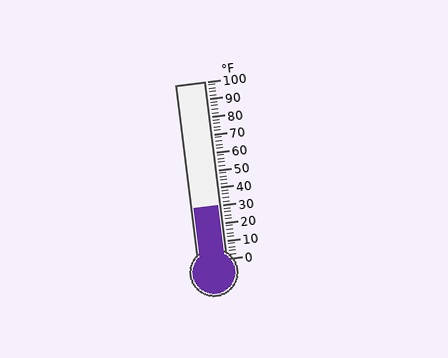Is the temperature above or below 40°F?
The temperature is below 40°F.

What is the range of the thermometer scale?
The thermometer scale ranges from 0°F to 100°F.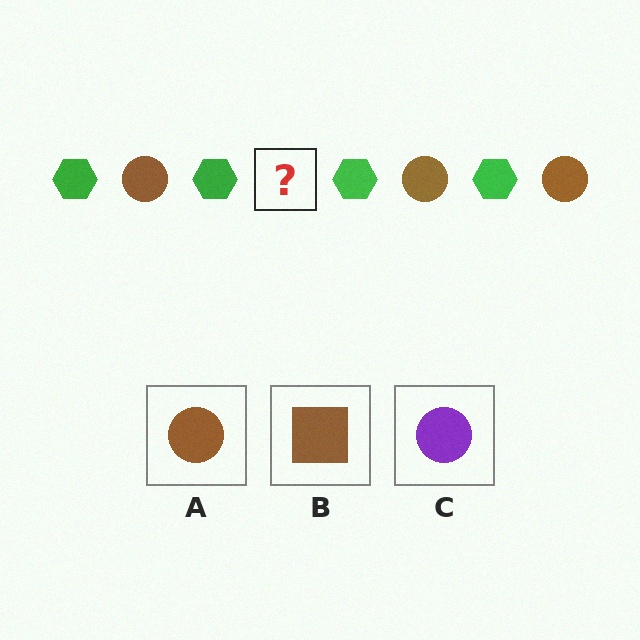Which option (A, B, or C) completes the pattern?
A.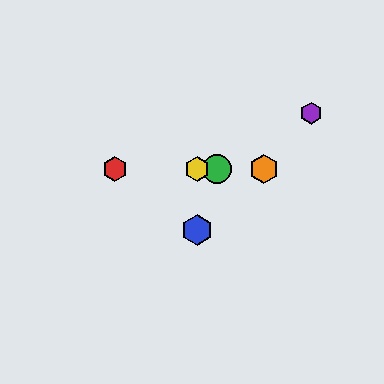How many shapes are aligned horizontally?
4 shapes (the red hexagon, the green circle, the yellow hexagon, the orange hexagon) are aligned horizontally.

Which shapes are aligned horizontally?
The red hexagon, the green circle, the yellow hexagon, the orange hexagon are aligned horizontally.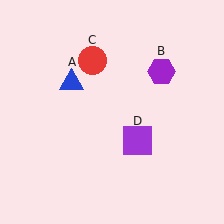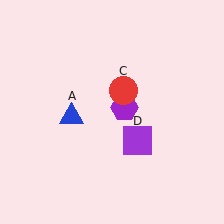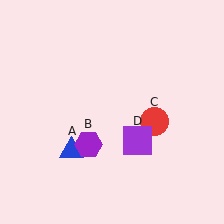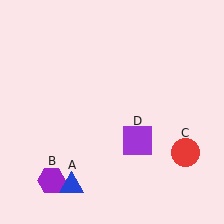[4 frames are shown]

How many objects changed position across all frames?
3 objects changed position: blue triangle (object A), purple hexagon (object B), red circle (object C).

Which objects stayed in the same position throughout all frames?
Purple square (object D) remained stationary.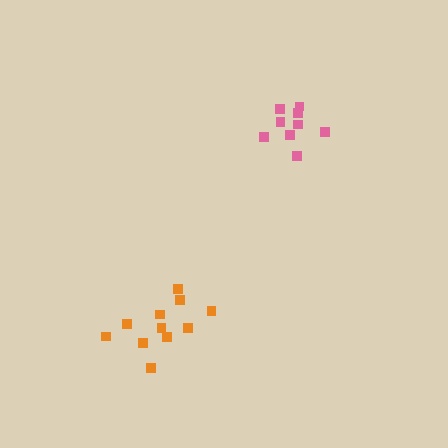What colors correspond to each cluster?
The clusters are colored: pink, orange.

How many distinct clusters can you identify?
There are 2 distinct clusters.